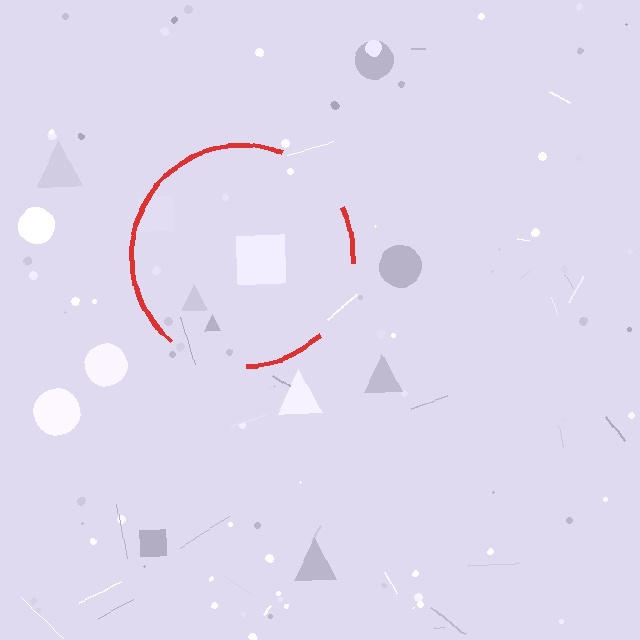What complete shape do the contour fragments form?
The contour fragments form a circle.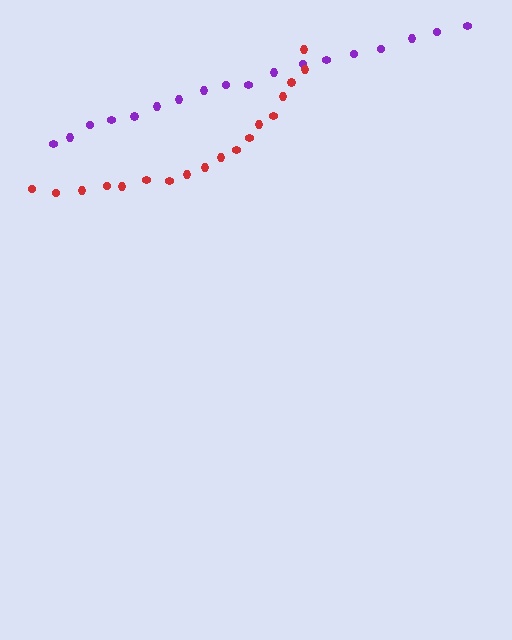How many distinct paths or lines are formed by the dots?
There are 2 distinct paths.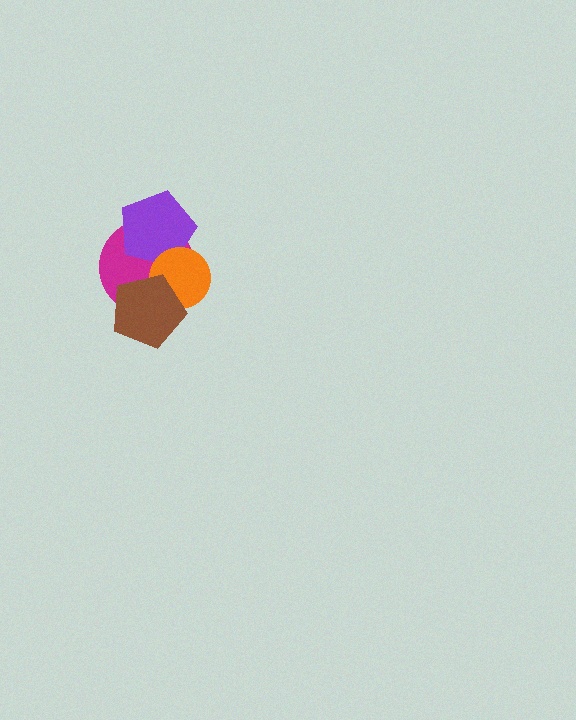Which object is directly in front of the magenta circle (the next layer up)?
The purple pentagon is directly in front of the magenta circle.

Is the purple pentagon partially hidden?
Yes, it is partially covered by another shape.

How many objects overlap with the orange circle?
3 objects overlap with the orange circle.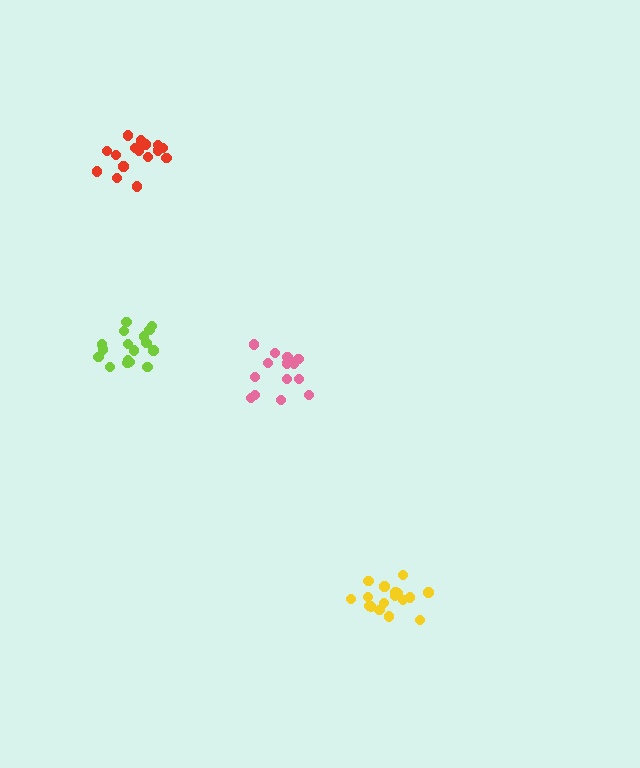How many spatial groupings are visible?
There are 4 spatial groupings.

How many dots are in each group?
Group 1: 17 dots, Group 2: 18 dots, Group 3: 14 dots, Group 4: 18 dots (67 total).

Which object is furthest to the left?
The lime cluster is leftmost.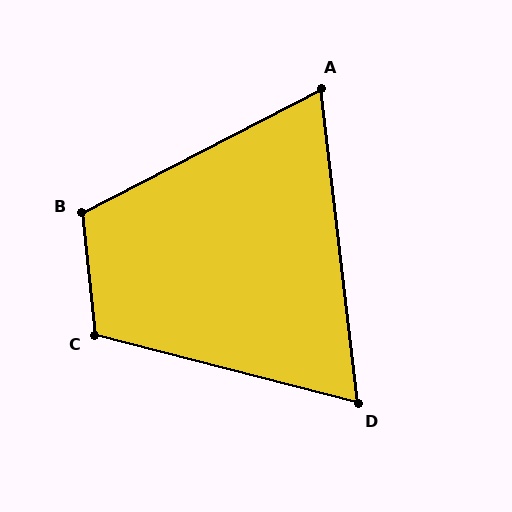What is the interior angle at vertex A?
Approximately 69 degrees (acute).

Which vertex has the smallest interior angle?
D, at approximately 69 degrees.